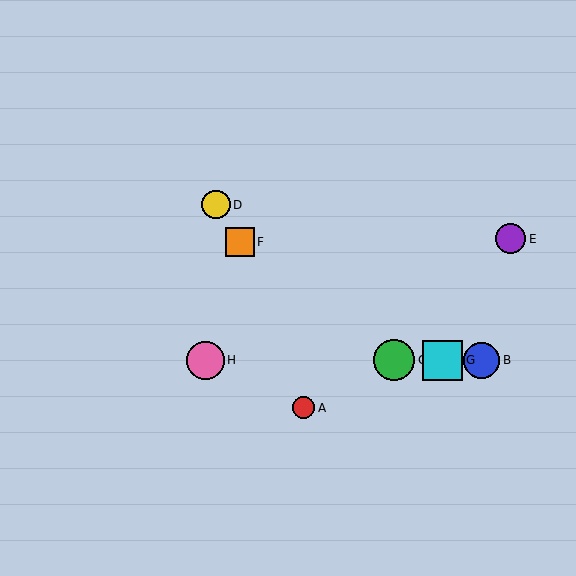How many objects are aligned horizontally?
4 objects (B, C, G, H) are aligned horizontally.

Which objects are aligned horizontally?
Objects B, C, G, H are aligned horizontally.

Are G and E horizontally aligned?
No, G is at y≈360 and E is at y≈239.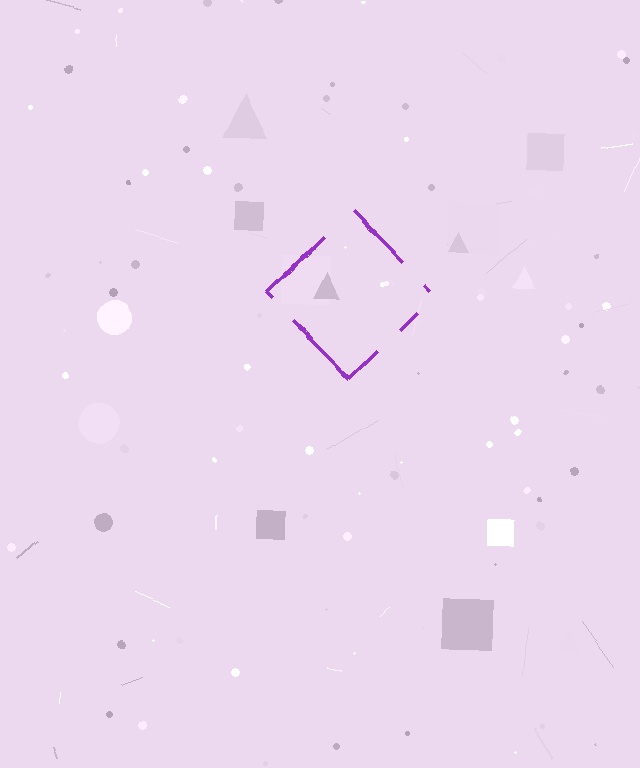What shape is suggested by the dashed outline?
The dashed outline suggests a diamond.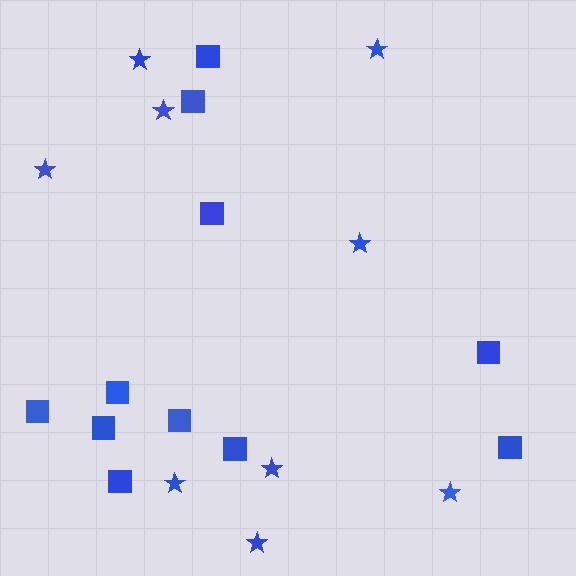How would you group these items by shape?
There are 2 groups: one group of squares (11) and one group of stars (9).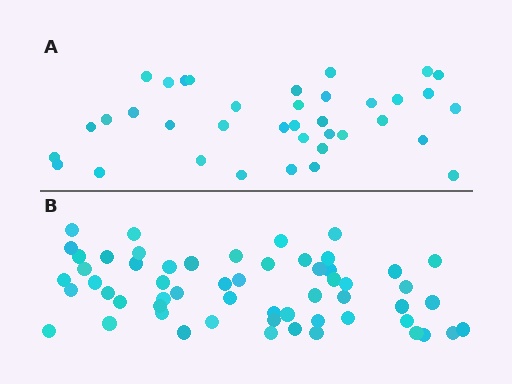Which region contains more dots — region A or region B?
Region B (the bottom region) has more dots.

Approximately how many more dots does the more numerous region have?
Region B has approximately 20 more dots than region A.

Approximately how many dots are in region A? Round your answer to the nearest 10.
About 40 dots. (The exact count is 37, which rounds to 40.)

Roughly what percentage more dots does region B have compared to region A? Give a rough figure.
About 55% more.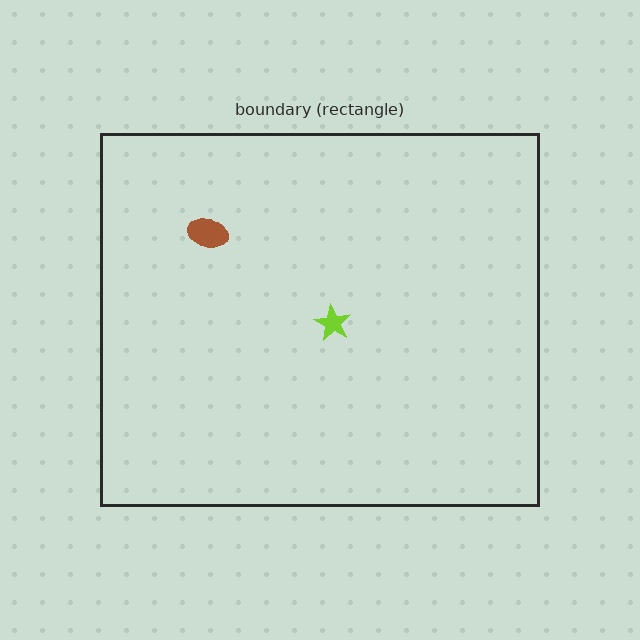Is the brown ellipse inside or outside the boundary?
Inside.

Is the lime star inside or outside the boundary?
Inside.